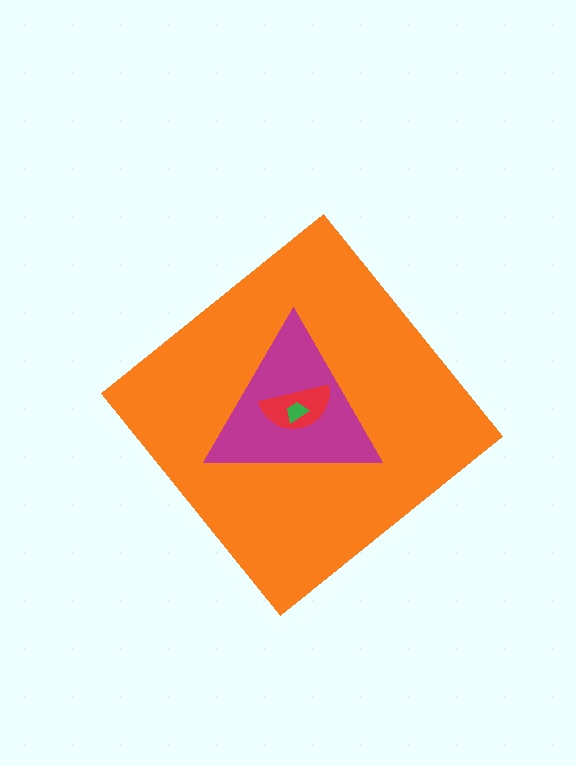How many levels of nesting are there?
4.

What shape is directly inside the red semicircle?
The green trapezoid.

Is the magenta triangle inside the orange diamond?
Yes.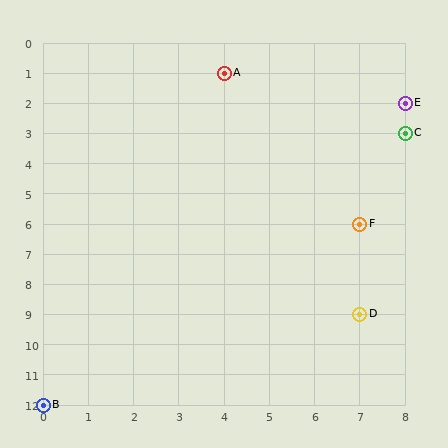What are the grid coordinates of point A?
Point A is at grid coordinates (4, 1).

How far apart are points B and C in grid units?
Points B and C are 8 columns and 9 rows apart (about 12.0 grid units diagonally).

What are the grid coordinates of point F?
Point F is at grid coordinates (7, 6).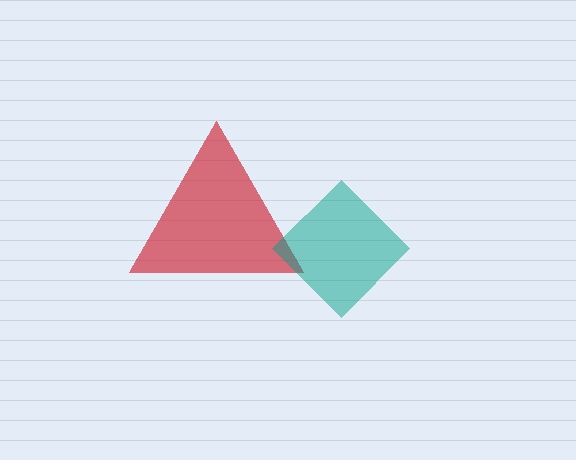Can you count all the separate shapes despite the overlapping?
Yes, there are 2 separate shapes.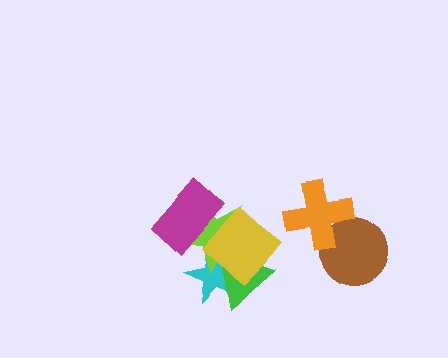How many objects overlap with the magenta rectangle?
2 objects overlap with the magenta rectangle.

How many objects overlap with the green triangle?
3 objects overlap with the green triangle.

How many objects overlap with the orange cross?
1 object overlaps with the orange cross.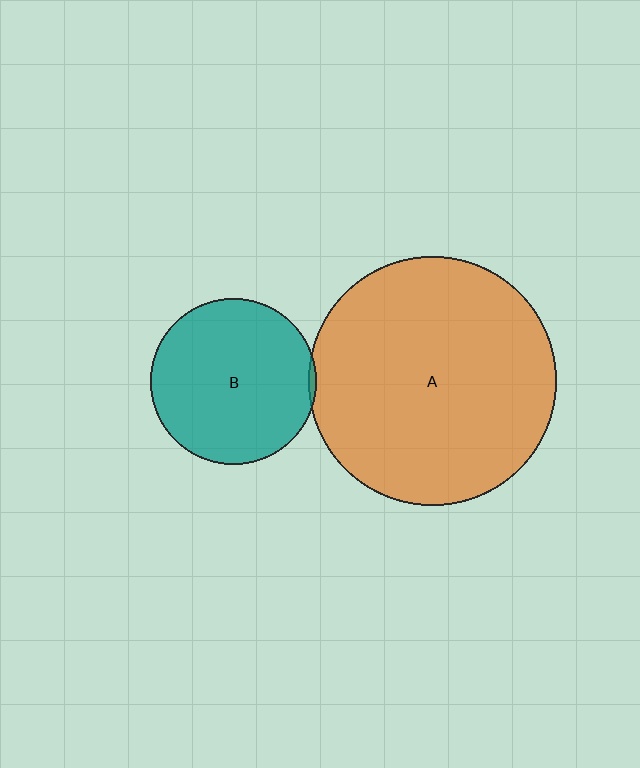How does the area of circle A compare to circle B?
Approximately 2.2 times.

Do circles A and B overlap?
Yes.